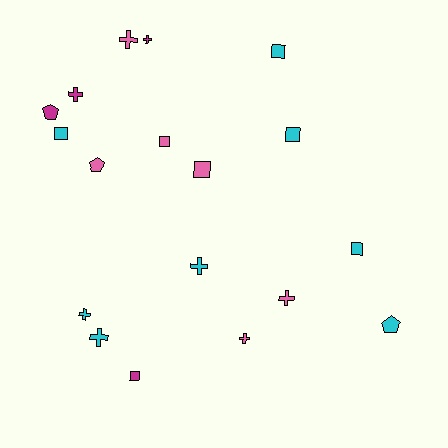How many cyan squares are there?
There are 4 cyan squares.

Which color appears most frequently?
Cyan, with 8 objects.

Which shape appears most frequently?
Cross, with 8 objects.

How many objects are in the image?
There are 18 objects.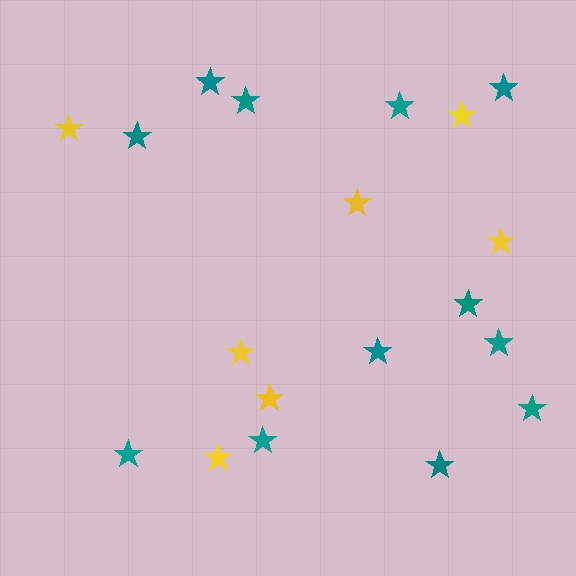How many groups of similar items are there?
There are 2 groups: one group of yellow stars (7) and one group of teal stars (12).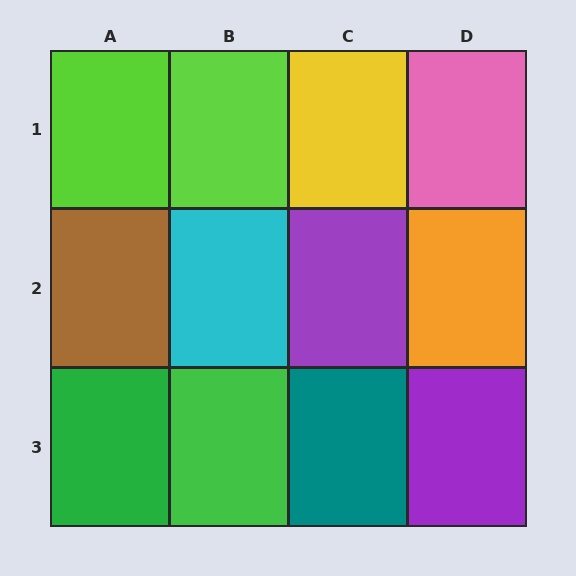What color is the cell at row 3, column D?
Purple.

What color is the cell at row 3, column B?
Green.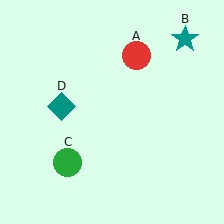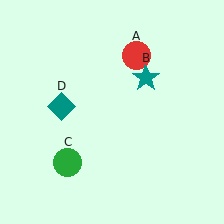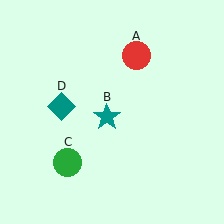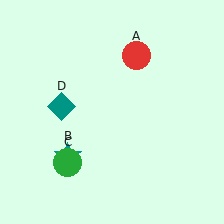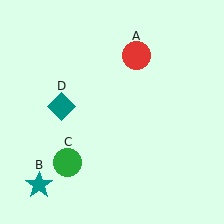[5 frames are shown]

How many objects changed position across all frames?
1 object changed position: teal star (object B).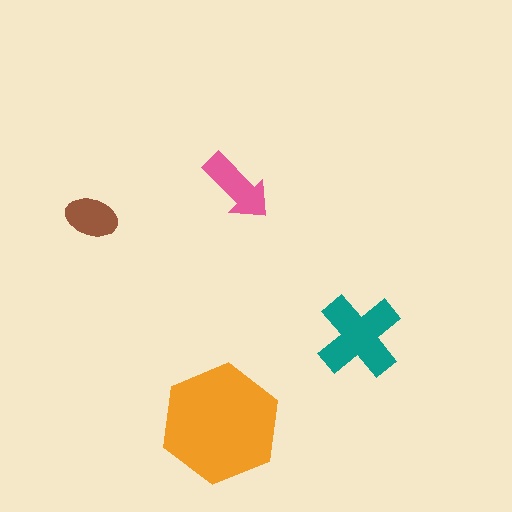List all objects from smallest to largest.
The brown ellipse, the pink arrow, the teal cross, the orange hexagon.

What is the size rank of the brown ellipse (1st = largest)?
4th.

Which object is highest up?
The pink arrow is topmost.